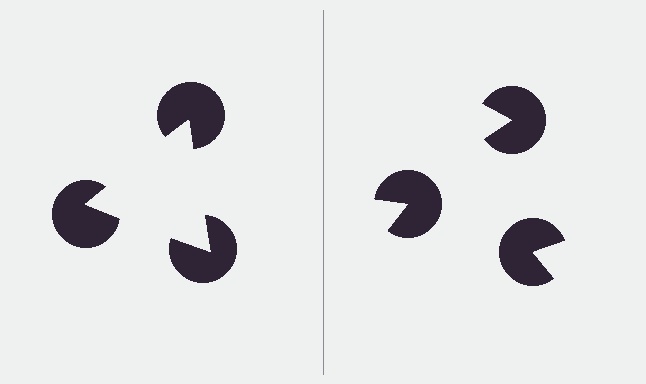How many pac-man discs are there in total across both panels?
6 — 3 on each side.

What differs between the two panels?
The pac-man discs are positioned identically on both sides; only the wedge orientations differ. On the left they align to a triangle; on the right they are misaligned.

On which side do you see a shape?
An illusory triangle appears on the left side. On the right side the wedge cuts are rotated, so no coherent shape forms.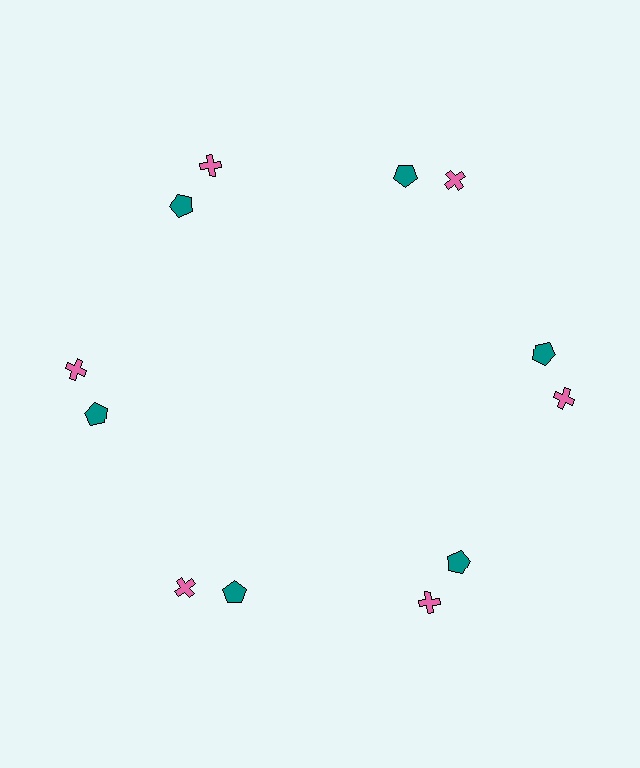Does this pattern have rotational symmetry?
Yes, this pattern has 6-fold rotational symmetry. It looks the same after rotating 60 degrees around the center.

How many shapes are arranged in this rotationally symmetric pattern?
There are 12 shapes, arranged in 6 groups of 2.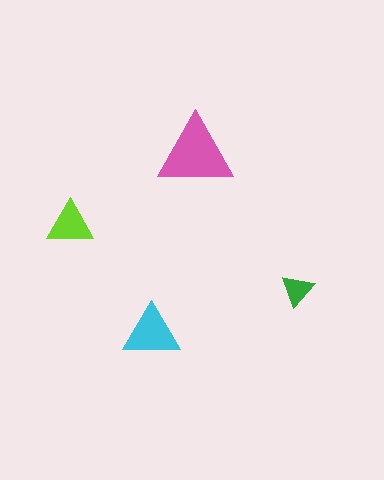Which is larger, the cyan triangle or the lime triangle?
The cyan one.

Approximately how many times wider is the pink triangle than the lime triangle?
About 1.5 times wider.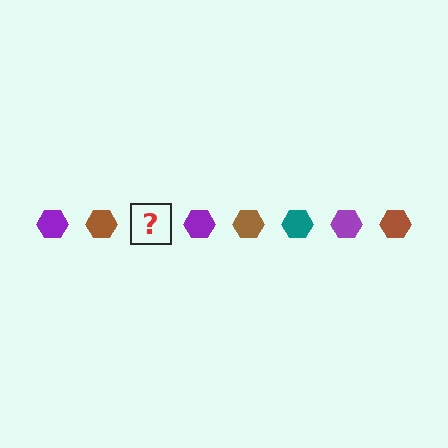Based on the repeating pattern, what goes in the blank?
The blank should be a teal hexagon.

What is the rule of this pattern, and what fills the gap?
The rule is that the pattern cycles through purple, brown, teal hexagons. The gap should be filled with a teal hexagon.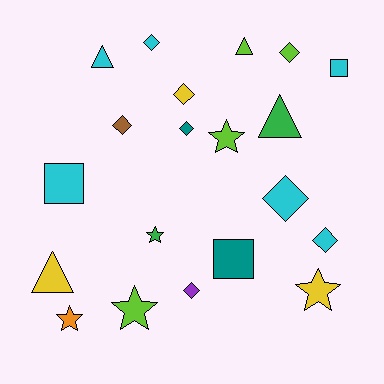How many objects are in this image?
There are 20 objects.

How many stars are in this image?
There are 5 stars.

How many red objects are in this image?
There are no red objects.